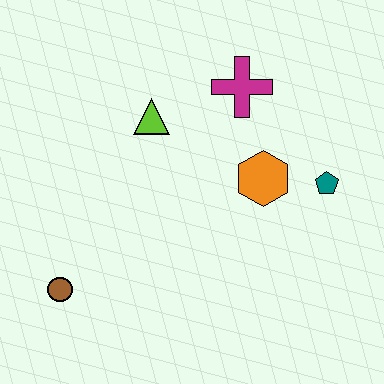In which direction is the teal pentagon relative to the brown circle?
The teal pentagon is to the right of the brown circle.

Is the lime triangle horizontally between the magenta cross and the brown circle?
Yes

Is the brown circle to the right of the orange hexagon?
No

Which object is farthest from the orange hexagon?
The brown circle is farthest from the orange hexagon.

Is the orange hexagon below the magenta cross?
Yes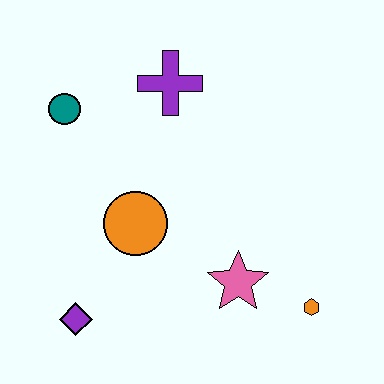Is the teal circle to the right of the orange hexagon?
No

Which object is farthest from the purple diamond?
The purple cross is farthest from the purple diamond.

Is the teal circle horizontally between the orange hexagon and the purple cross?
No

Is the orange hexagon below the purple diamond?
No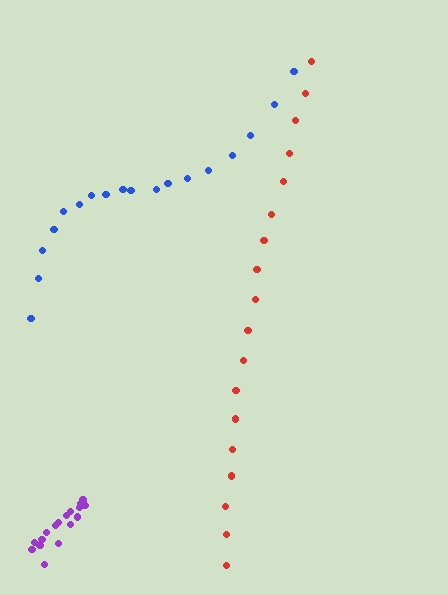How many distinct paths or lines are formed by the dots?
There are 3 distinct paths.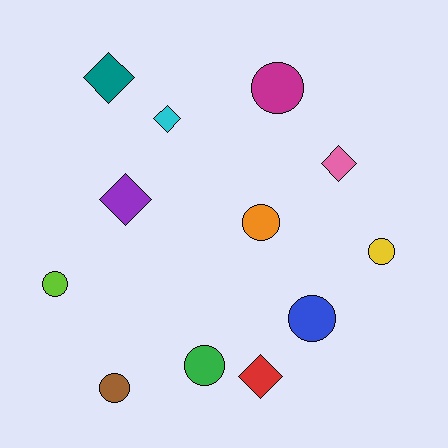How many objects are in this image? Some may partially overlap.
There are 12 objects.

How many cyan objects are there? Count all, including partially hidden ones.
There is 1 cyan object.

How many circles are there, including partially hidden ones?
There are 7 circles.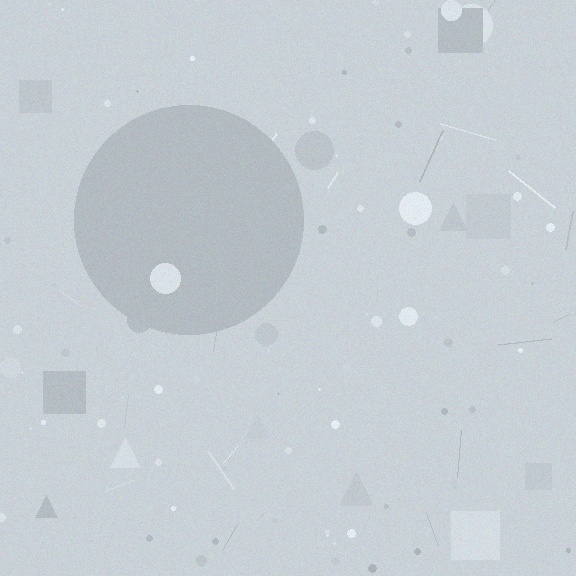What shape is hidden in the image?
A circle is hidden in the image.